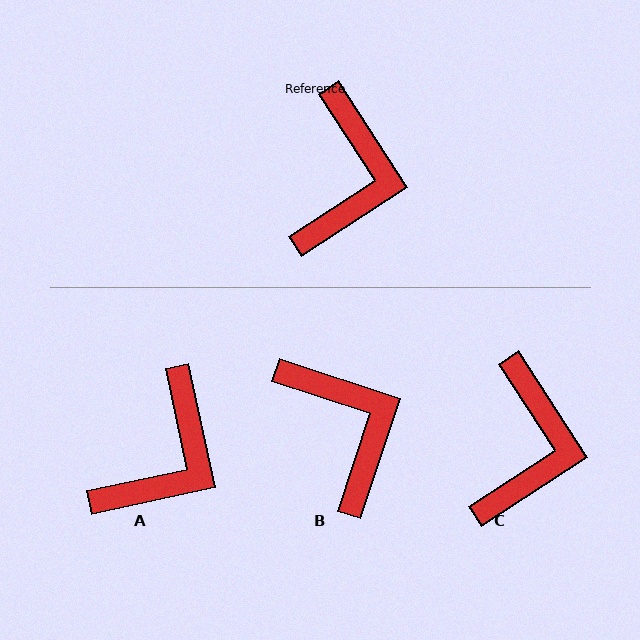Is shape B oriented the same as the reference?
No, it is off by about 39 degrees.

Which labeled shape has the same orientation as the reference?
C.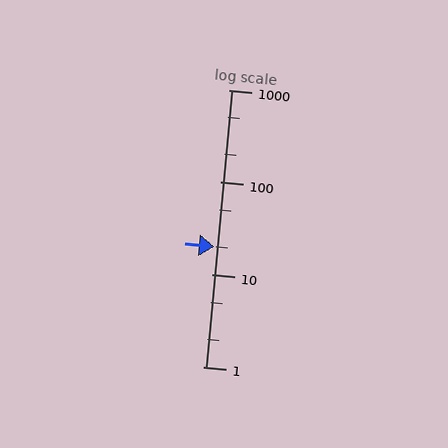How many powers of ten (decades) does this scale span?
The scale spans 3 decades, from 1 to 1000.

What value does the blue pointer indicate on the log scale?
The pointer indicates approximately 20.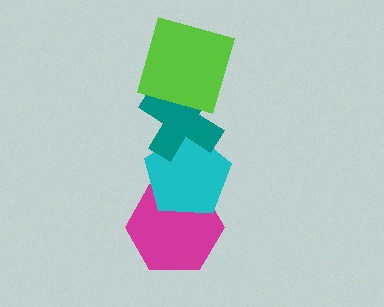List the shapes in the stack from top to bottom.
From top to bottom: the lime square, the teal cross, the cyan pentagon, the magenta hexagon.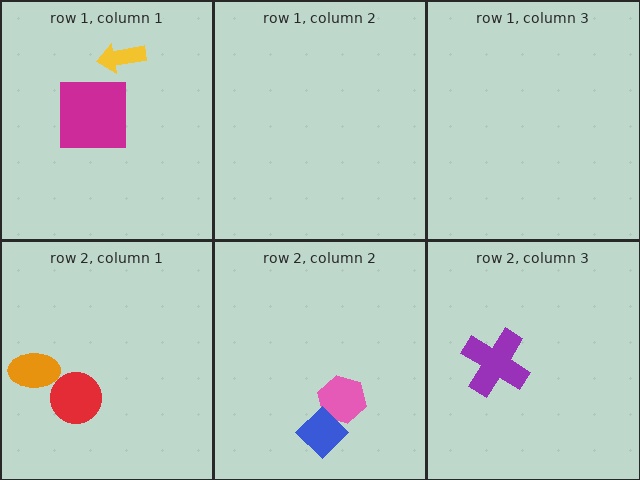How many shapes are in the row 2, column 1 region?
2.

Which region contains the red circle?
The row 2, column 1 region.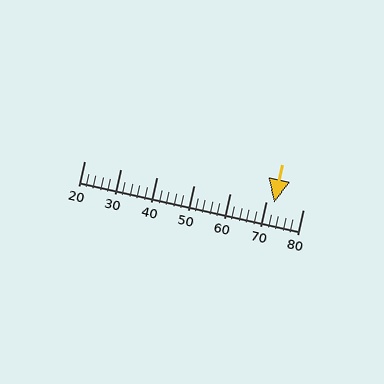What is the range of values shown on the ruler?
The ruler shows values from 20 to 80.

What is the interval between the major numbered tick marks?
The major tick marks are spaced 10 units apart.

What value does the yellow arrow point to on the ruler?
The yellow arrow points to approximately 72.